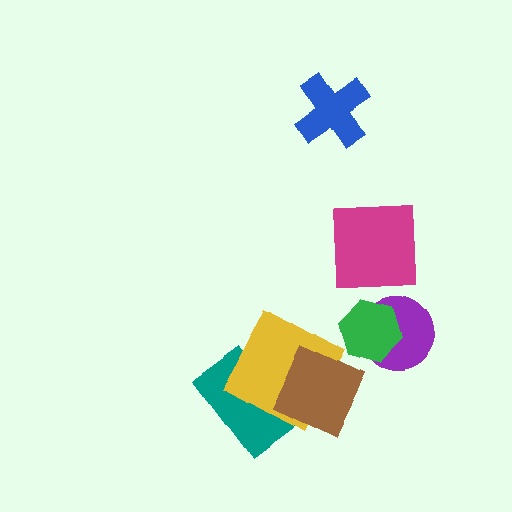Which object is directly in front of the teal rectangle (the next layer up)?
The yellow square is directly in front of the teal rectangle.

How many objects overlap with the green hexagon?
1 object overlaps with the green hexagon.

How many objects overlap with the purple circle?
1 object overlaps with the purple circle.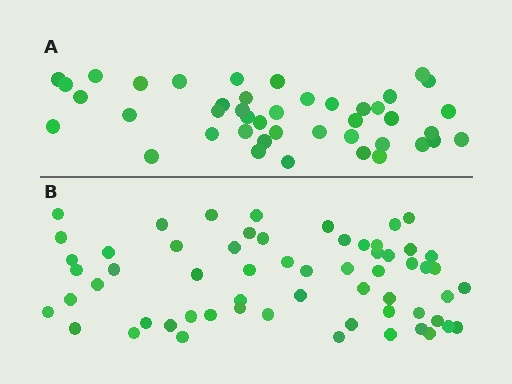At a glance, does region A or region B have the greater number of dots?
Region B (the bottom region) has more dots.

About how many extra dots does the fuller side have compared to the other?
Region B has approximately 15 more dots than region A.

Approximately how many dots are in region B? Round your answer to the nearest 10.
About 60 dots.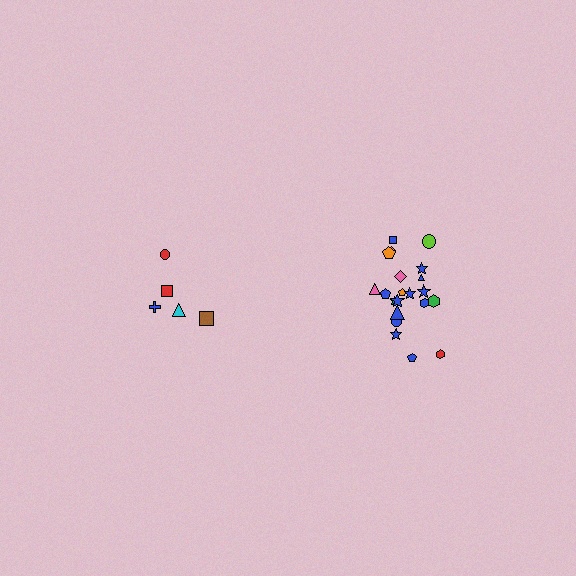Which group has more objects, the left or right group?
The right group.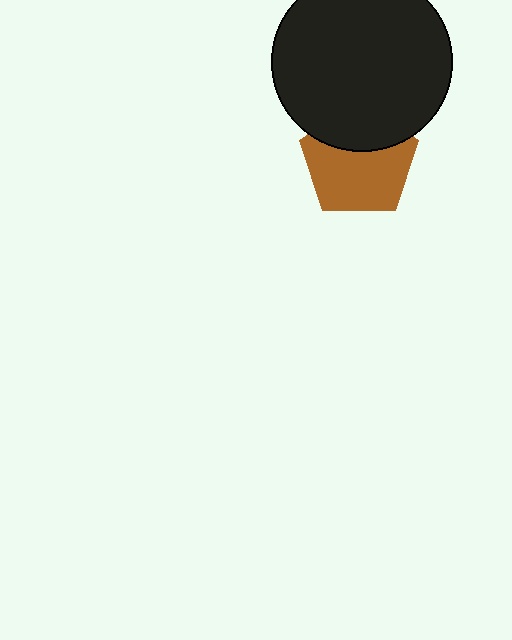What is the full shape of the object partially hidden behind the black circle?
The partially hidden object is a brown pentagon.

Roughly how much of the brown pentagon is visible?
Most of it is visible (roughly 66%).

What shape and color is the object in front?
The object in front is a black circle.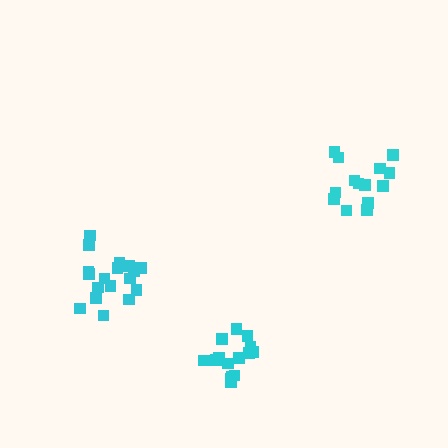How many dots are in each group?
Group 1: 18 dots, Group 2: 14 dots, Group 3: 15 dots (47 total).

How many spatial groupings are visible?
There are 3 spatial groupings.